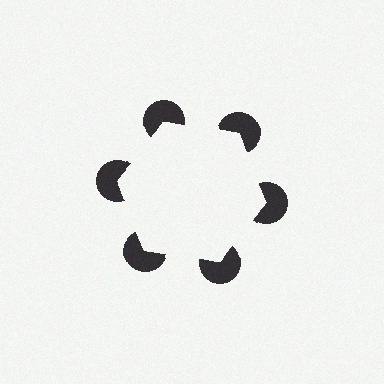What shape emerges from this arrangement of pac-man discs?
An illusory hexagon — its edges are inferred from the aligned wedge cuts in the pac-man discs, not physically drawn.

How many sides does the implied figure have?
6 sides.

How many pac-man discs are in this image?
There are 6 — one at each vertex of the illusory hexagon.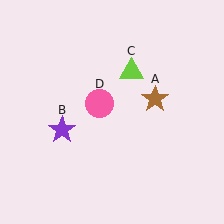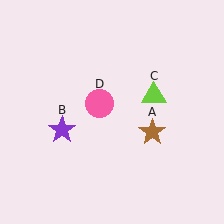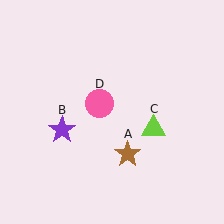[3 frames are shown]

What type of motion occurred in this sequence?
The brown star (object A), lime triangle (object C) rotated clockwise around the center of the scene.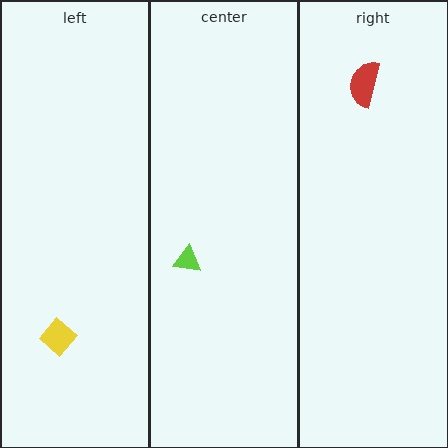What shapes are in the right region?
The red semicircle.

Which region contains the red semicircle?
The right region.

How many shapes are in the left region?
1.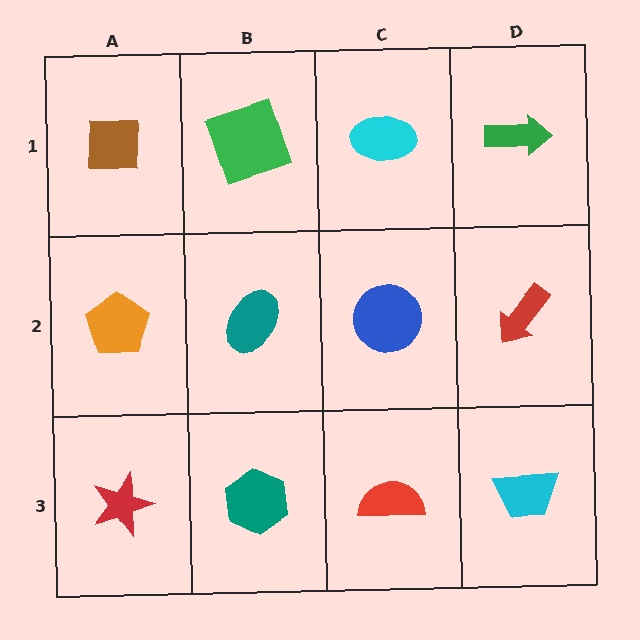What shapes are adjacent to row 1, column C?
A blue circle (row 2, column C), a green square (row 1, column B), a green arrow (row 1, column D).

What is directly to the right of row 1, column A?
A green square.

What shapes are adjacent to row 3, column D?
A red arrow (row 2, column D), a red semicircle (row 3, column C).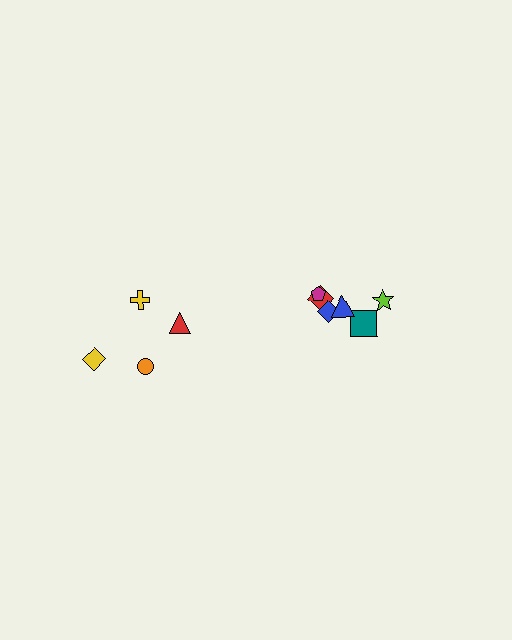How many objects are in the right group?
There are 6 objects.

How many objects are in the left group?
There are 4 objects.